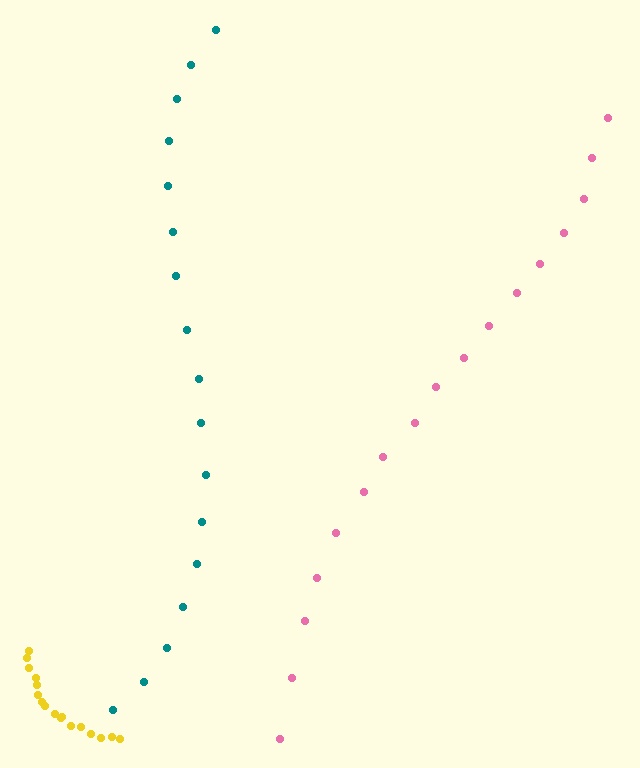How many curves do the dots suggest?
There are 3 distinct paths.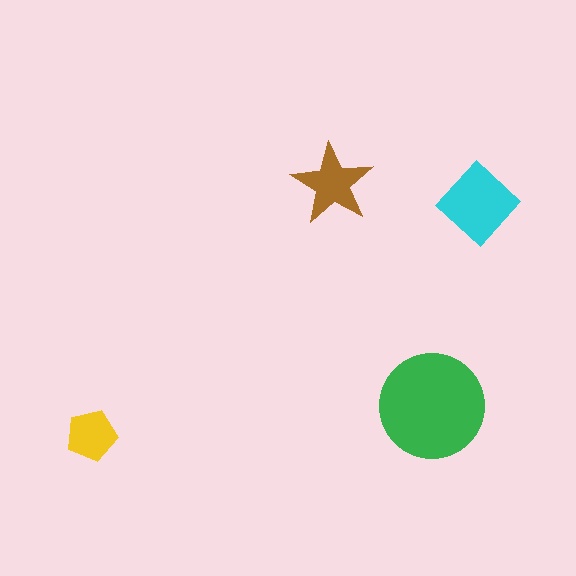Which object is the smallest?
The yellow pentagon.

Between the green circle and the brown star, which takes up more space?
The green circle.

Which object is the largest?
The green circle.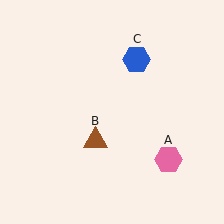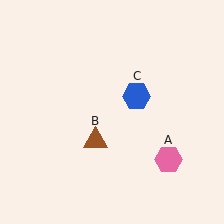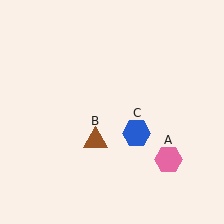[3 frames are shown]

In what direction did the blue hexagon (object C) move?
The blue hexagon (object C) moved down.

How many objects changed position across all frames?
1 object changed position: blue hexagon (object C).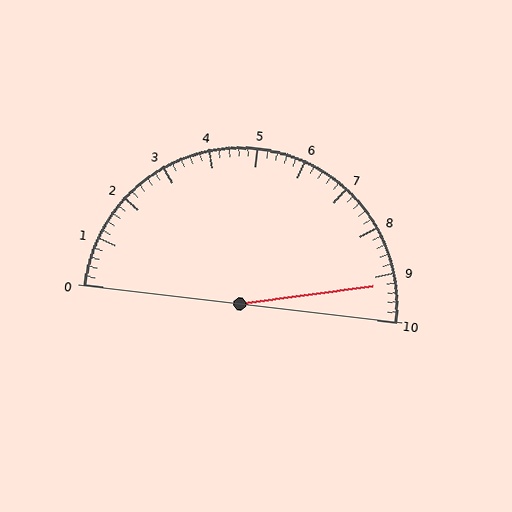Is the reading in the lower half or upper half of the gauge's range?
The reading is in the upper half of the range (0 to 10).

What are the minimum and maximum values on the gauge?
The gauge ranges from 0 to 10.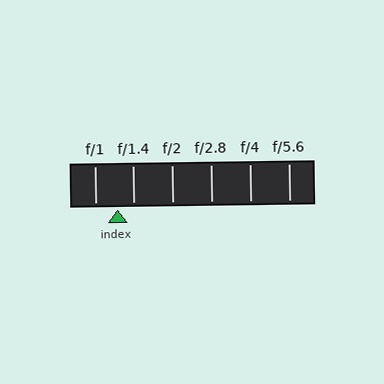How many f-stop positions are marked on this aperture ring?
There are 6 f-stop positions marked.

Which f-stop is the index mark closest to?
The index mark is closest to f/1.4.